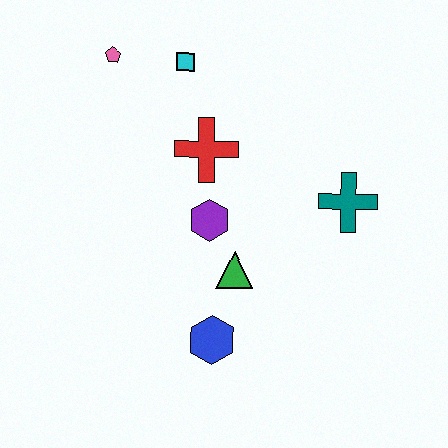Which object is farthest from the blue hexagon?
The pink pentagon is farthest from the blue hexagon.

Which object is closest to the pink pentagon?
The cyan square is closest to the pink pentagon.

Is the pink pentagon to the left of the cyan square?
Yes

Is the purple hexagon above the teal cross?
No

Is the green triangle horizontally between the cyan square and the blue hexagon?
No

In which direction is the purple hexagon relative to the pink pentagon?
The purple hexagon is below the pink pentagon.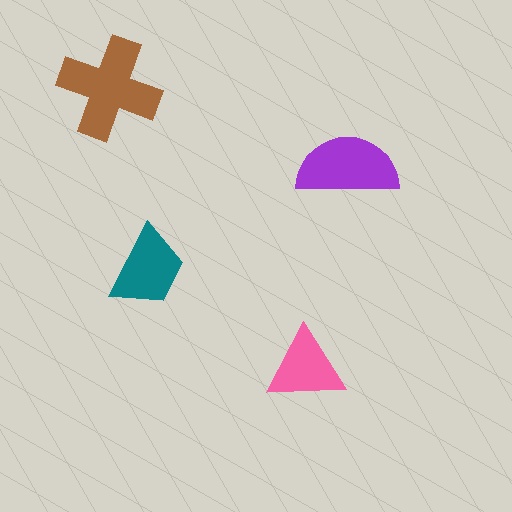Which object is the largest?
The brown cross.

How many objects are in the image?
There are 4 objects in the image.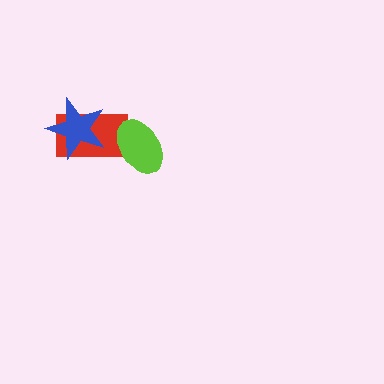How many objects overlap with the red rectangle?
2 objects overlap with the red rectangle.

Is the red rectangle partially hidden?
Yes, it is partially covered by another shape.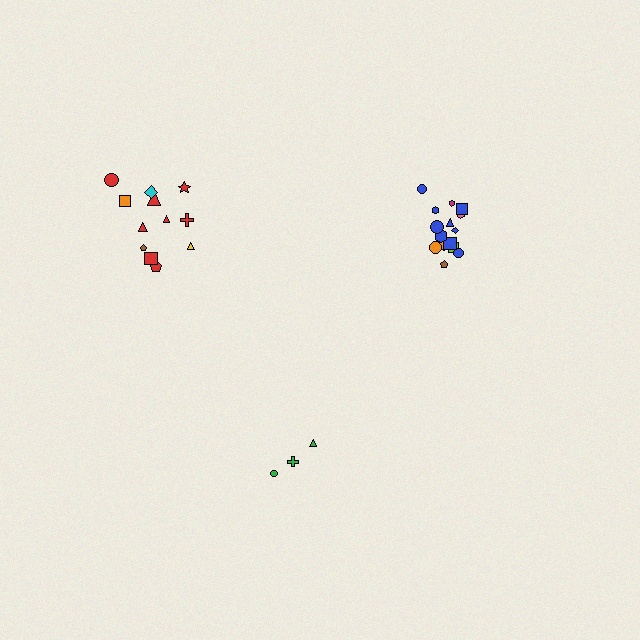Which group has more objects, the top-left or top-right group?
The top-right group.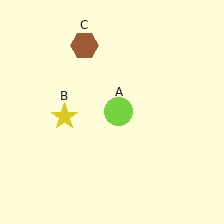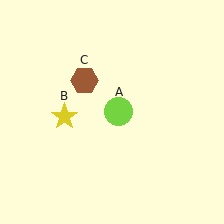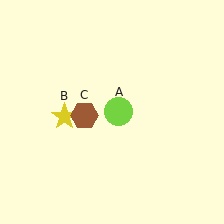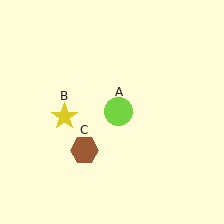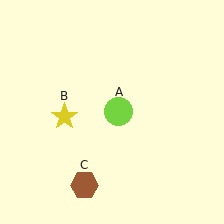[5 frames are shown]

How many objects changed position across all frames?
1 object changed position: brown hexagon (object C).